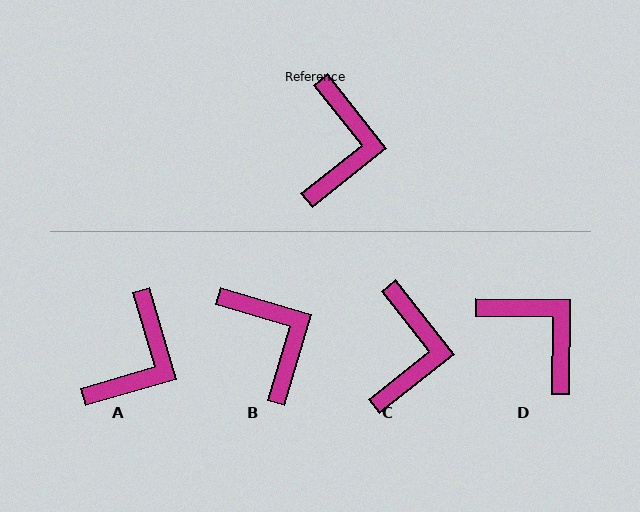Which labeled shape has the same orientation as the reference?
C.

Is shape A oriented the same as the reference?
No, it is off by about 22 degrees.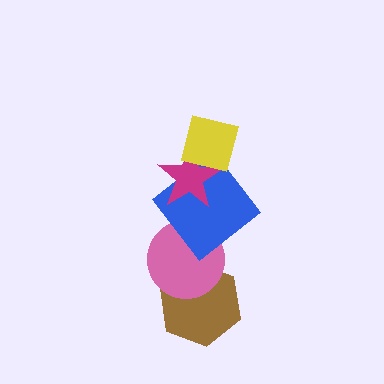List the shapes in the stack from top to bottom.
From top to bottom: the yellow square, the magenta star, the blue diamond, the pink circle, the brown hexagon.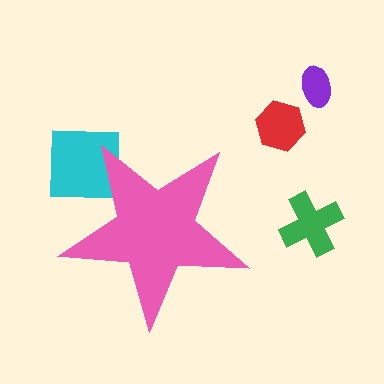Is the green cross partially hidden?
No, the green cross is fully visible.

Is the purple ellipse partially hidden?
No, the purple ellipse is fully visible.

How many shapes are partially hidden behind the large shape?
1 shape is partially hidden.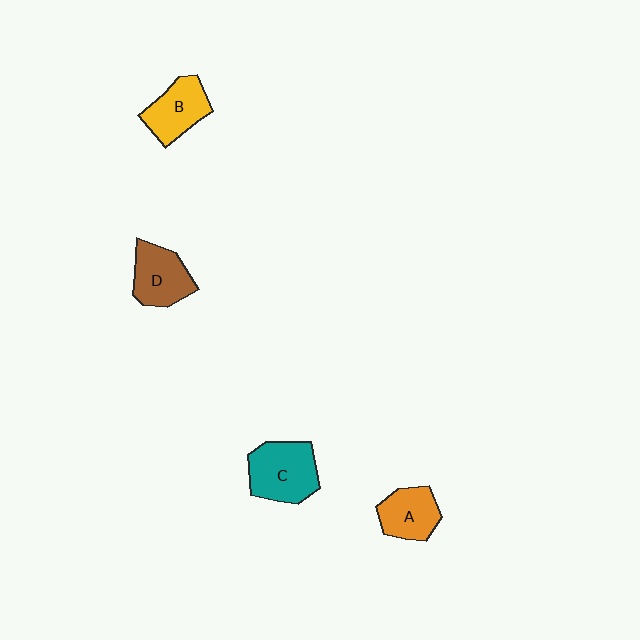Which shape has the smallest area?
Shape A (orange).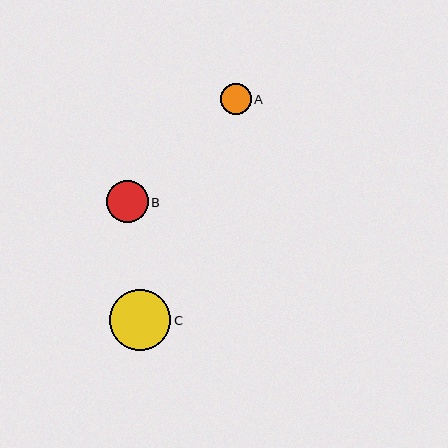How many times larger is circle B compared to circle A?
Circle B is approximately 1.4 times the size of circle A.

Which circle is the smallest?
Circle A is the smallest with a size of approximately 31 pixels.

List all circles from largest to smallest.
From largest to smallest: C, B, A.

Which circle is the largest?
Circle C is the largest with a size of approximately 61 pixels.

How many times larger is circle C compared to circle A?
Circle C is approximately 2.0 times the size of circle A.